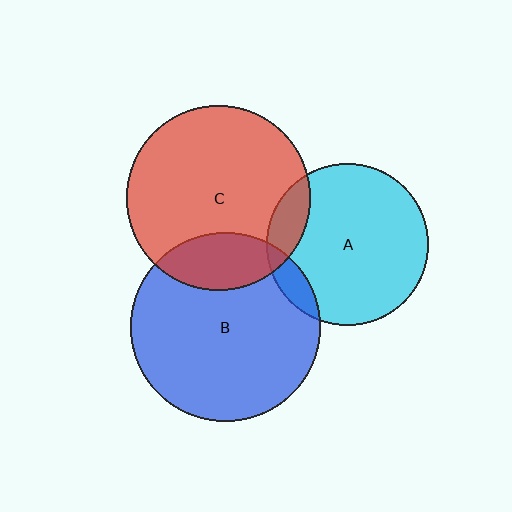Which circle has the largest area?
Circle B (blue).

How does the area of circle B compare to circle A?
Approximately 1.4 times.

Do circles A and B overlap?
Yes.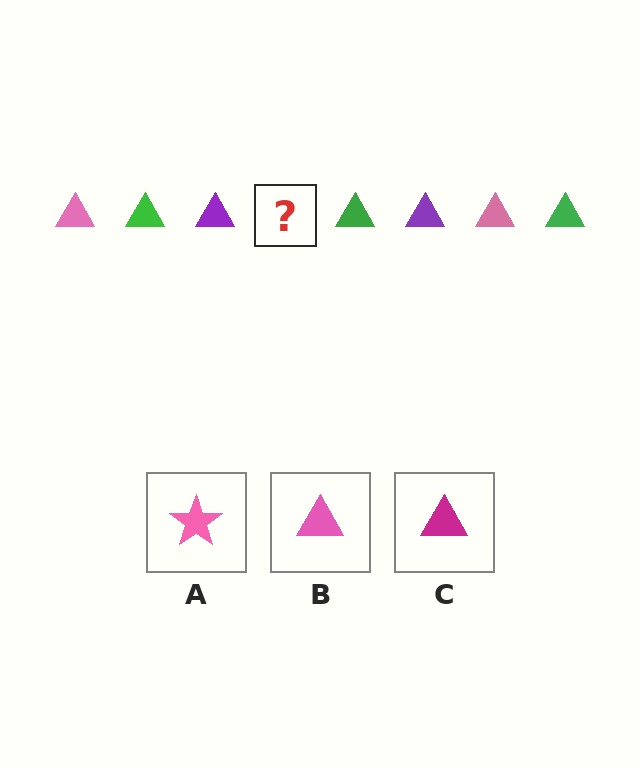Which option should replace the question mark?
Option B.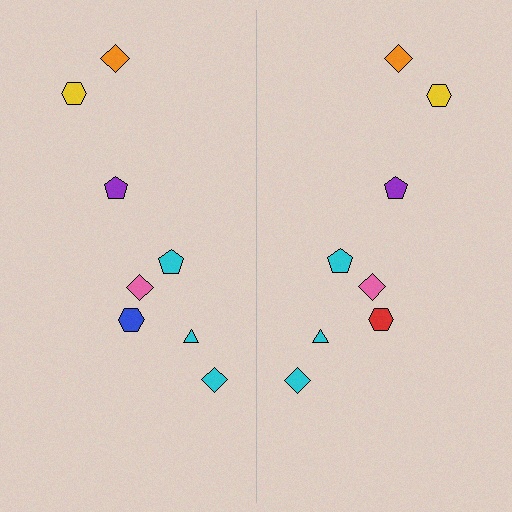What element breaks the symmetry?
The red hexagon on the right side breaks the symmetry — its mirror counterpart is blue.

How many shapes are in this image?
There are 16 shapes in this image.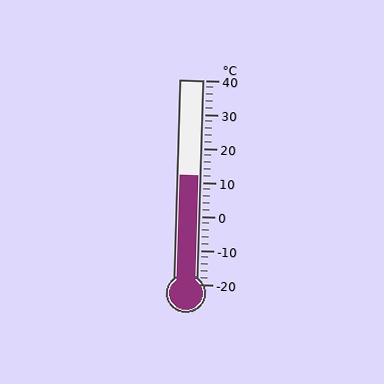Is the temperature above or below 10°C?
The temperature is above 10°C.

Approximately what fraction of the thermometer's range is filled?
The thermometer is filled to approximately 55% of its range.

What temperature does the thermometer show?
The thermometer shows approximately 12°C.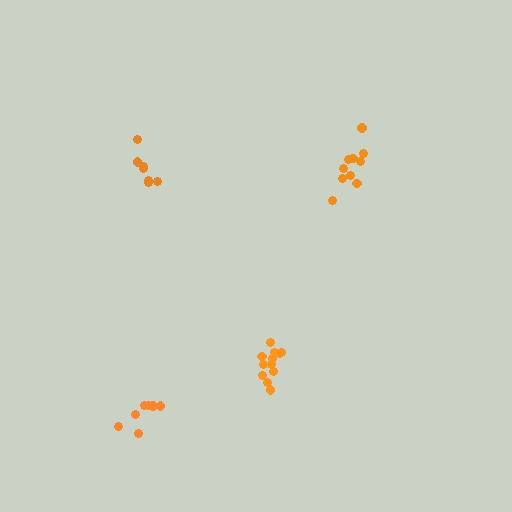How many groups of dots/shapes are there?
There are 4 groups.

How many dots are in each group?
Group 1: 10 dots, Group 2: 7 dots, Group 3: 7 dots, Group 4: 12 dots (36 total).